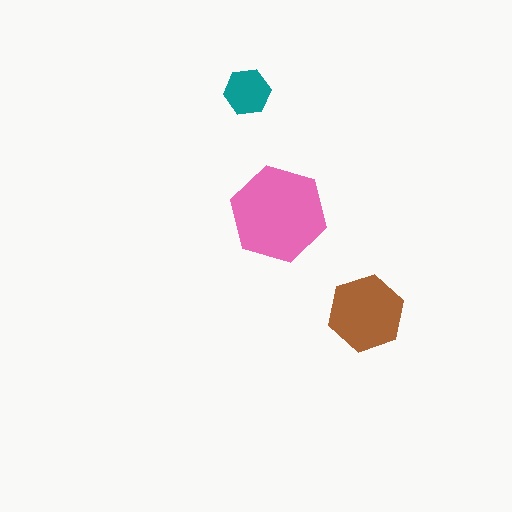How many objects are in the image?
There are 3 objects in the image.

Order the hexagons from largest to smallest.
the pink one, the brown one, the teal one.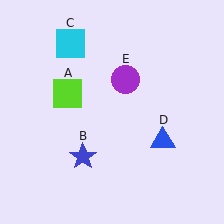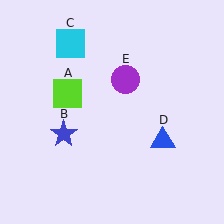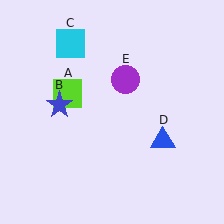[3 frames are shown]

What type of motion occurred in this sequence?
The blue star (object B) rotated clockwise around the center of the scene.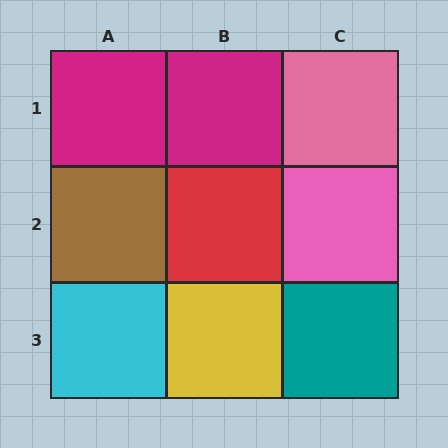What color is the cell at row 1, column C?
Pink.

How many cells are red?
1 cell is red.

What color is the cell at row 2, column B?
Red.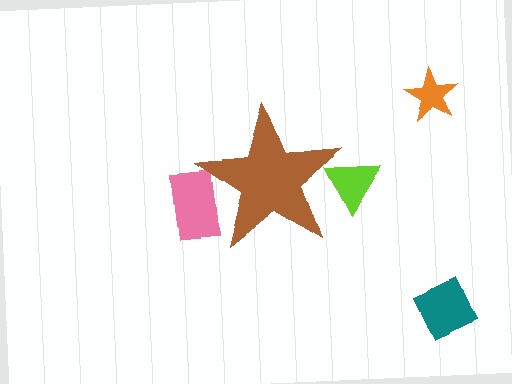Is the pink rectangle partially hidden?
Yes, the pink rectangle is partially hidden behind the brown star.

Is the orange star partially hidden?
No, the orange star is fully visible.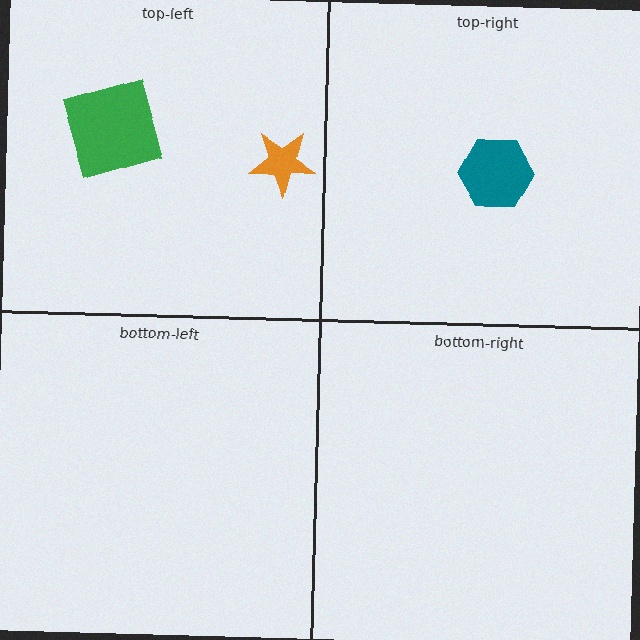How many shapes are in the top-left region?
2.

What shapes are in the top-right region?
The teal hexagon.